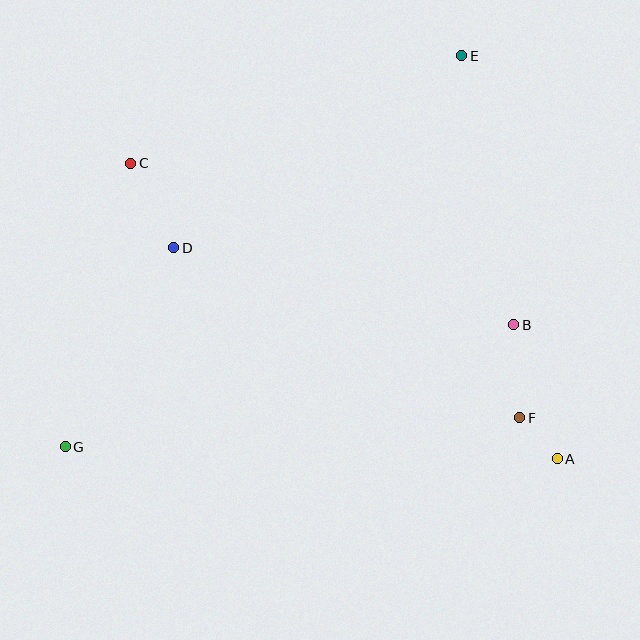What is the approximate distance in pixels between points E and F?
The distance between E and F is approximately 367 pixels.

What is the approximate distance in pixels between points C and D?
The distance between C and D is approximately 95 pixels.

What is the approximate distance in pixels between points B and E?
The distance between B and E is approximately 274 pixels.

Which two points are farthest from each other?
Points E and G are farthest from each other.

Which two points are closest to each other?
Points A and F are closest to each other.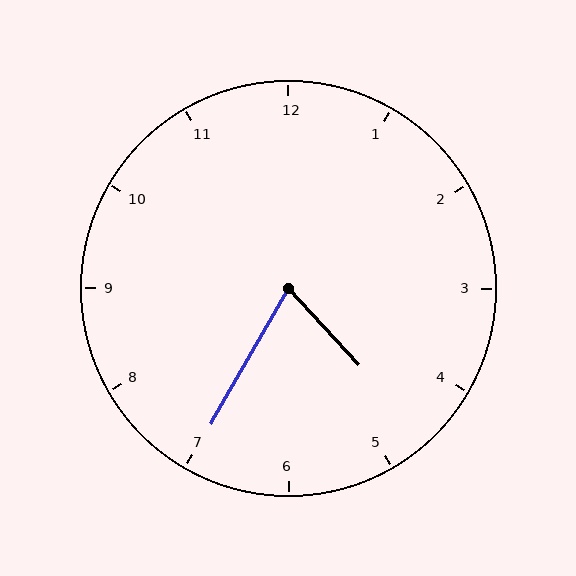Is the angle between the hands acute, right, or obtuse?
It is acute.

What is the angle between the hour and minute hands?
Approximately 72 degrees.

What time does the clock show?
4:35.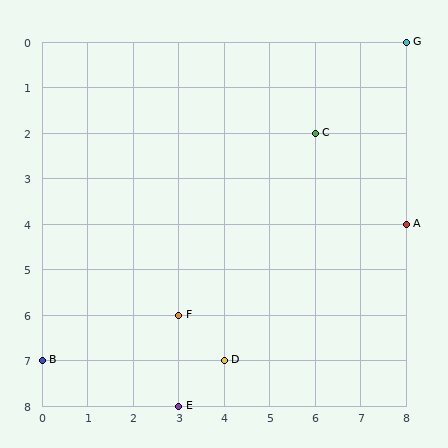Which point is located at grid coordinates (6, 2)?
Point C is at (6, 2).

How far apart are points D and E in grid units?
Points D and E are 1 column and 1 row apart (about 1.4 grid units diagonally).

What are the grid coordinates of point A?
Point A is at grid coordinates (8, 4).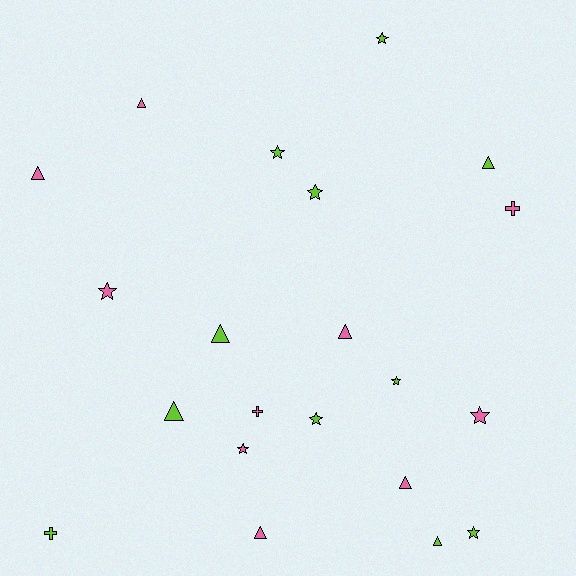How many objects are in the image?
There are 21 objects.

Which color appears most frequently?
Lime, with 11 objects.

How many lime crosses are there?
There is 1 lime cross.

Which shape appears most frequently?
Star, with 9 objects.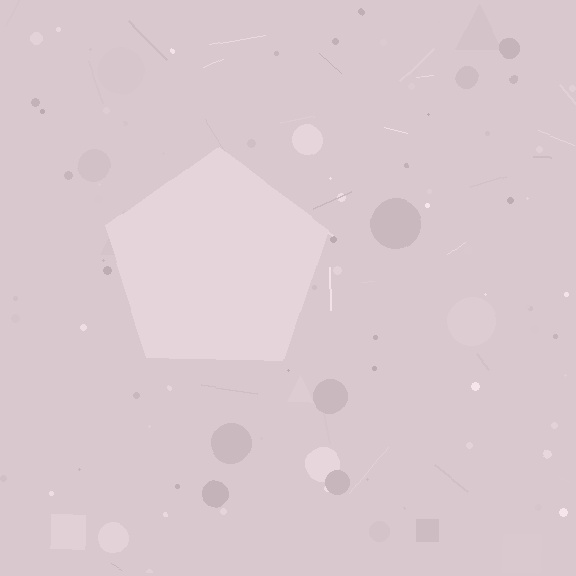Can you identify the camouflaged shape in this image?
The camouflaged shape is a pentagon.